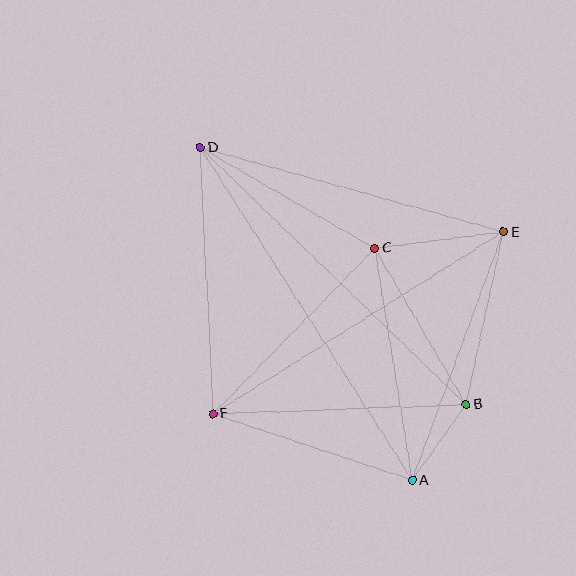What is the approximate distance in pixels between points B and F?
The distance between B and F is approximately 253 pixels.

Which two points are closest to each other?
Points A and B are closest to each other.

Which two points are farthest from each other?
Points A and D are farthest from each other.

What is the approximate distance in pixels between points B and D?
The distance between B and D is approximately 369 pixels.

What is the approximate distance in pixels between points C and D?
The distance between C and D is approximately 202 pixels.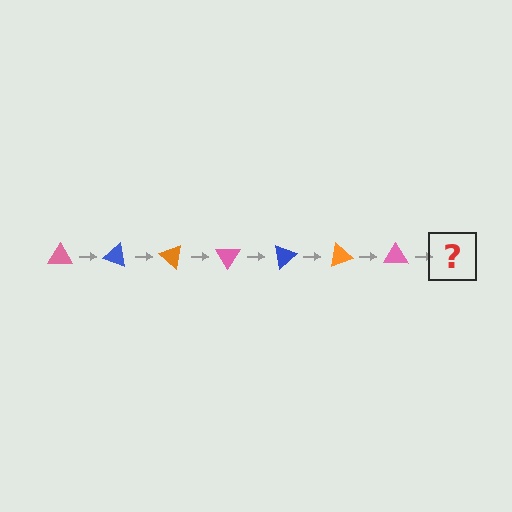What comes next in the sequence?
The next element should be a blue triangle, rotated 140 degrees from the start.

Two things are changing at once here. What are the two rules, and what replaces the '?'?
The two rules are that it rotates 20 degrees each step and the color cycles through pink, blue, and orange. The '?' should be a blue triangle, rotated 140 degrees from the start.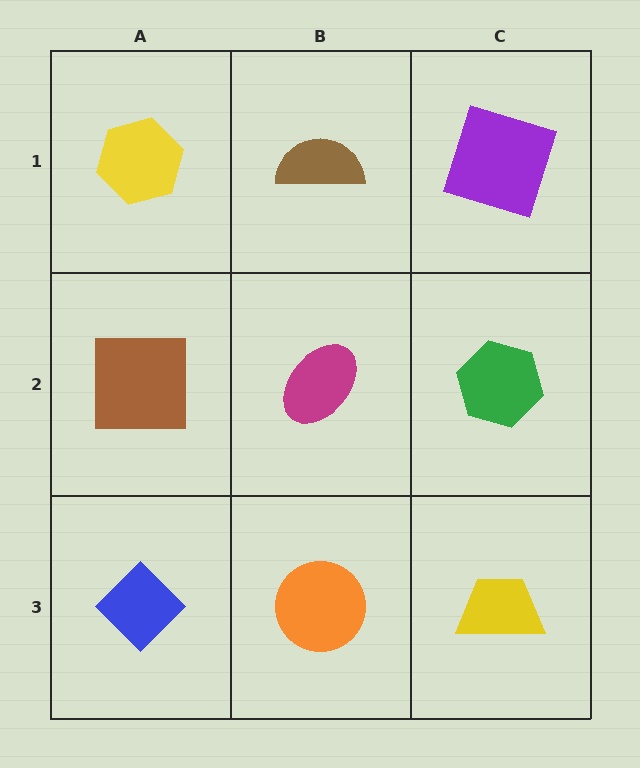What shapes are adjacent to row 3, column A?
A brown square (row 2, column A), an orange circle (row 3, column B).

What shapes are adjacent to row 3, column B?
A magenta ellipse (row 2, column B), a blue diamond (row 3, column A), a yellow trapezoid (row 3, column C).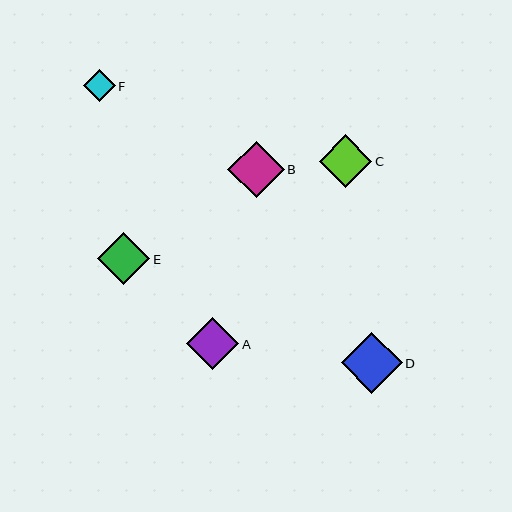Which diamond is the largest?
Diamond D is the largest with a size of approximately 61 pixels.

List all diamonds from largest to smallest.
From largest to smallest: D, B, E, C, A, F.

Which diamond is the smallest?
Diamond F is the smallest with a size of approximately 31 pixels.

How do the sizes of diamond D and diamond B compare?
Diamond D and diamond B are approximately the same size.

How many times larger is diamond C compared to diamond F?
Diamond C is approximately 1.7 times the size of diamond F.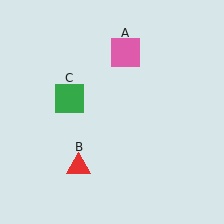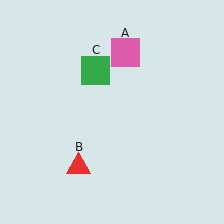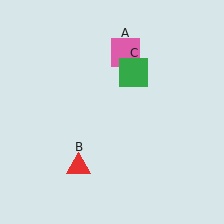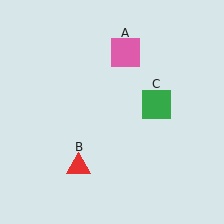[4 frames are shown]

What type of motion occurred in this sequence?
The green square (object C) rotated clockwise around the center of the scene.